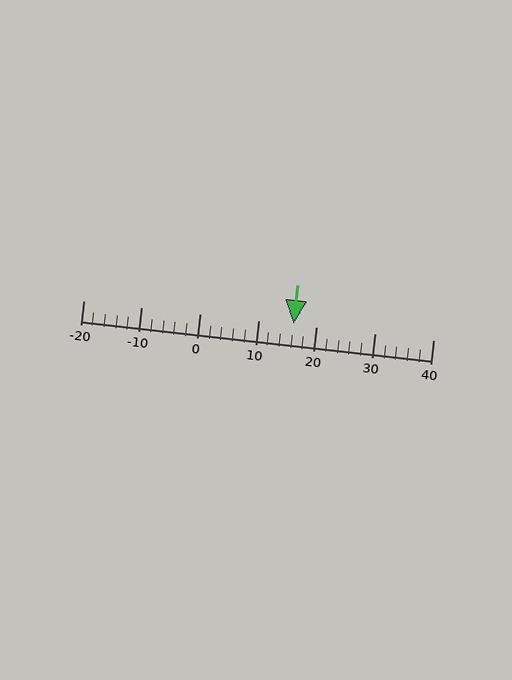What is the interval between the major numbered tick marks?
The major tick marks are spaced 10 units apart.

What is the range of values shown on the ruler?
The ruler shows values from -20 to 40.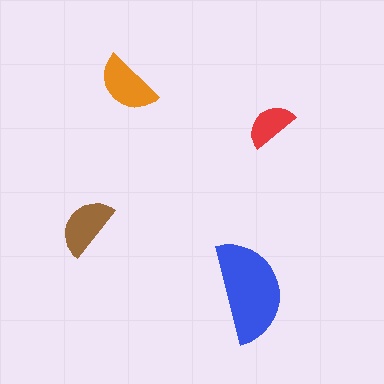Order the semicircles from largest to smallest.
the blue one, the orange one, the brown one, the red one.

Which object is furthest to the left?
The brown semicircle is leftmost.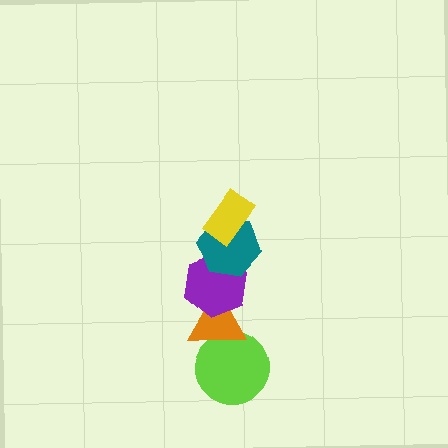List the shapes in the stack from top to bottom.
From top to bottom: the yellow rectangle, the teal hexagon, the purple hexagon, the orange triangle, the lime circle.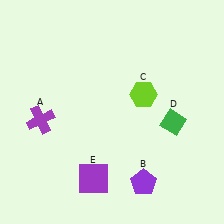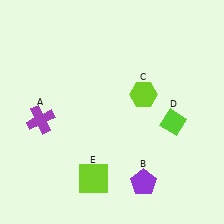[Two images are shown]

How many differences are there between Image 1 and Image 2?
There are 2 differences between the two images.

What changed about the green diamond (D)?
In Image 1, D is green. In Image 2, it changed to lime.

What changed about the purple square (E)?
In Image 1, E is purple. In Image 2, it changed to lime.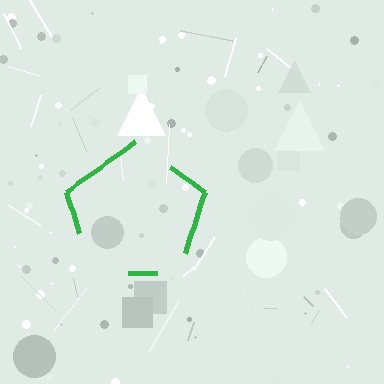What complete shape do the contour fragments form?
The contour fragments form a pentagon.